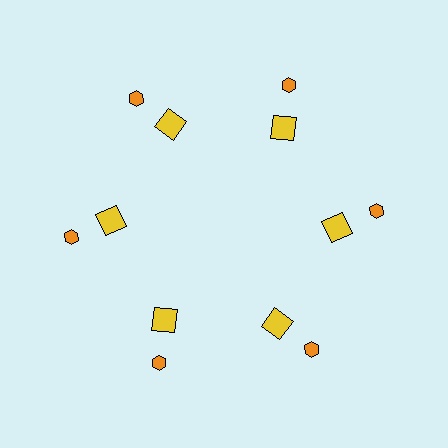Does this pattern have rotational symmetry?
Yes, this pattern has 6-fold rotational symmetry. It looks the same after rotating 60 degrees around the center.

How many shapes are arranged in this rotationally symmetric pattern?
There are 12 shapes, arranged in 6 groups of 2.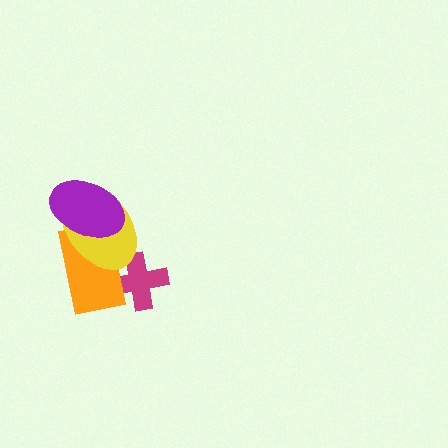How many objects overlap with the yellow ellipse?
3 objects overlap with the yellow ellipse.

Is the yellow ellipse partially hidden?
Yes, it is partially covered by another shape.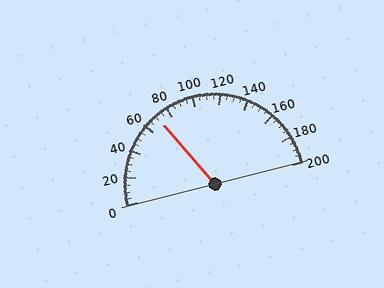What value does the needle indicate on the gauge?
The needle indicates approximately 70.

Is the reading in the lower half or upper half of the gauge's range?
The reading is in the lower half of the range (0 to 200).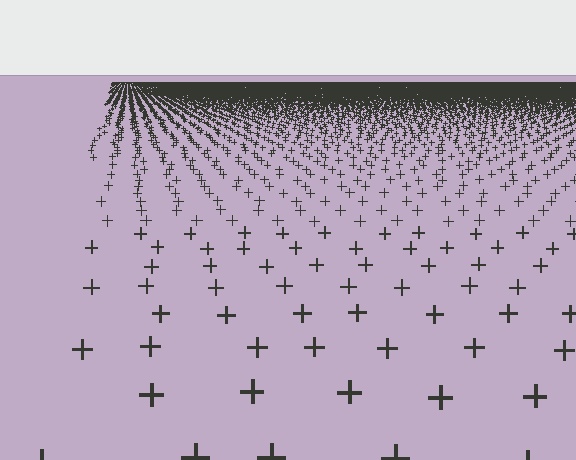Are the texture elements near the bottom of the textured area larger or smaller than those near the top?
Larger. Near the bottom, elements are closer to the viewer and appear at a bigger on-screen size.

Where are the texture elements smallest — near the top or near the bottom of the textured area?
Near the top.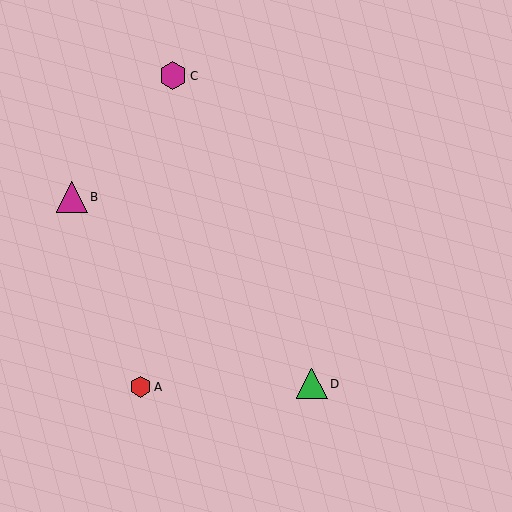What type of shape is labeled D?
Shape D is a green triangle.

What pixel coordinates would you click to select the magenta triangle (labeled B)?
Click at (72, 197) to select the magenta triangle B.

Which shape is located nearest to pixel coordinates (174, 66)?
The magenta hexagon (labeled C) at (173, 76) is nearest to that location.